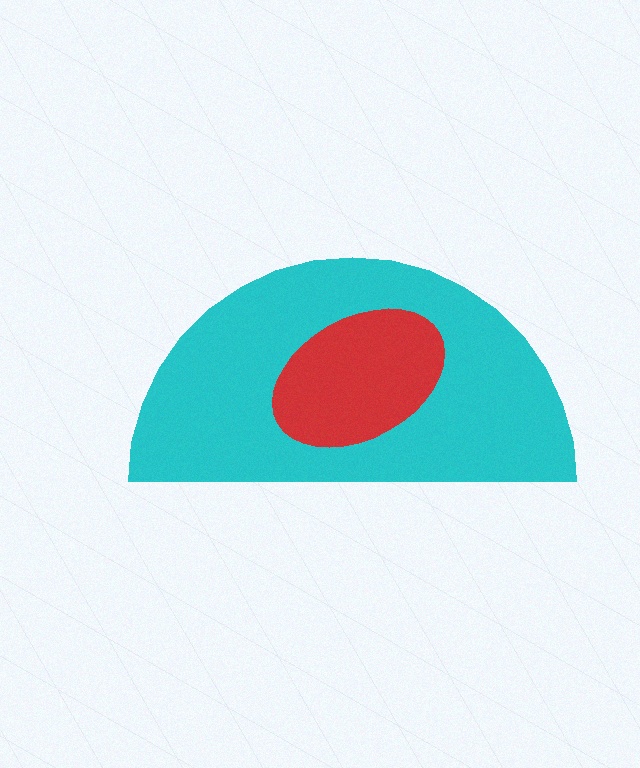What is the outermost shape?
The cyan semicircle.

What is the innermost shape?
The red ellipse.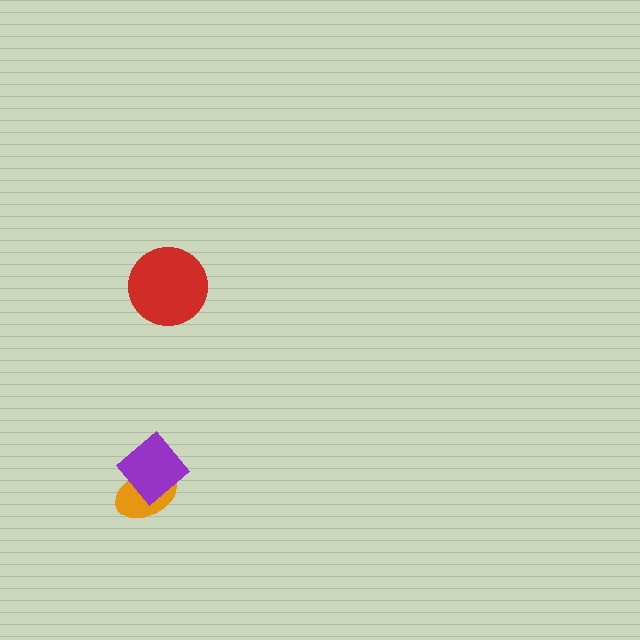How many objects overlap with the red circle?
0 objects overlap with the red circle.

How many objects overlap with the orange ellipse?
1 object overlaps with the orange ellipse.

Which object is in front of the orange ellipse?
The purple diamond is in front of the orange ellipse.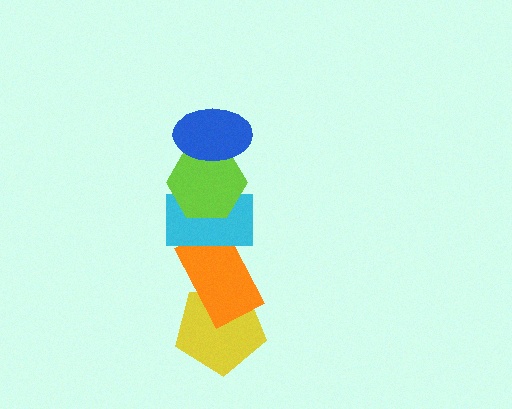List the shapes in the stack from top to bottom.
From top to bottom: the blue ellipse, the lime hexagon, the cyan rectangle, the orange rectangle, the yellow pentagon.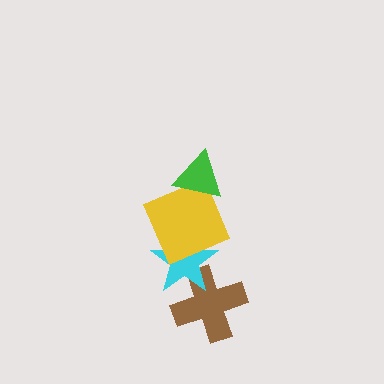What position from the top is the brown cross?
The brown cross is 4th from the top.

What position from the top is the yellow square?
The yellow square is 2nd from the top.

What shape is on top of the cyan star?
The yellow square is on top of the cyan star.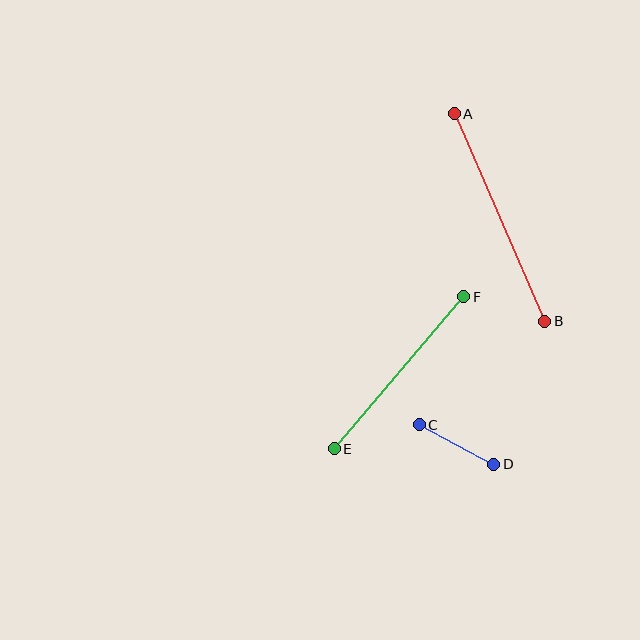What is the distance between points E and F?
The distance is approximately 200 pixels.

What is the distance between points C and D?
The distance is approximately 84 pixels.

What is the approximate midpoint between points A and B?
The midpoint is at approximately (500, 218) pixels.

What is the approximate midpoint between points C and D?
The midpoint is at approximately (456, 444) pixels.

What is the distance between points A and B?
The distance is approximately 227 pixels.